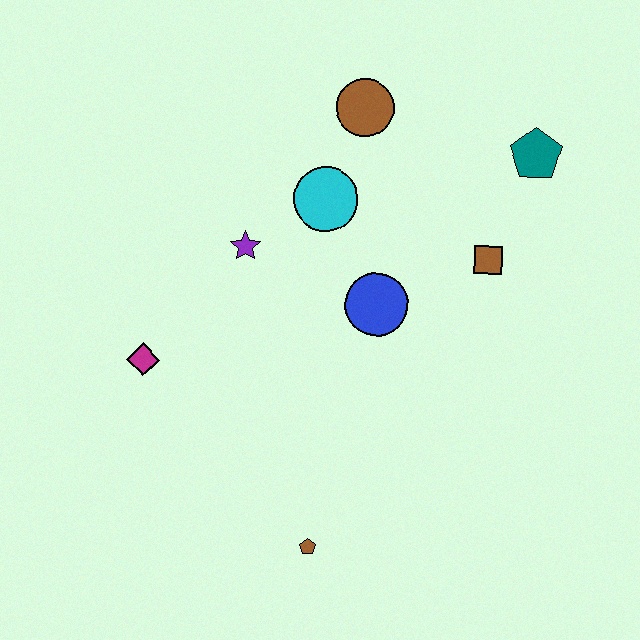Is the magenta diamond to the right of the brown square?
No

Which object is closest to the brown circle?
The cyan circle is closest to the brown circle.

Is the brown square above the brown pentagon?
Yes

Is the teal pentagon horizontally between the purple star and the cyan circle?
No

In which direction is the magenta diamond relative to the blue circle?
The magenta diamond is to the left of the blue circle.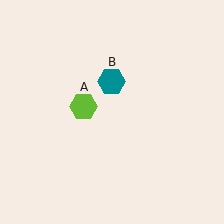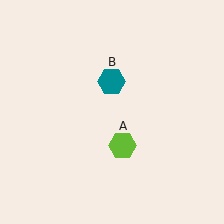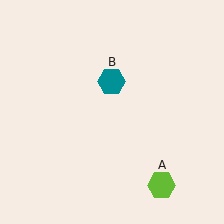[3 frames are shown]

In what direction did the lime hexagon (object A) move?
The lime hexagon (object A) moved down and to the right.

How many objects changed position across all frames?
1 object changed position: lime hexagon (object A).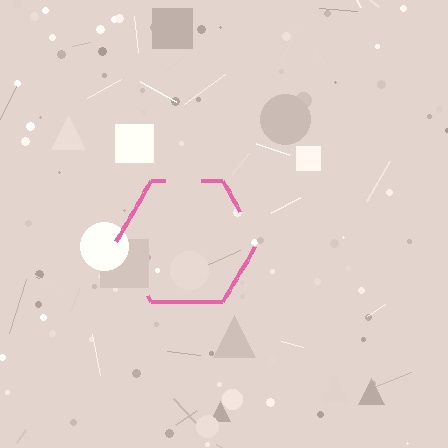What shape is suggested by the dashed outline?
The dashed outline suggests a hexagon.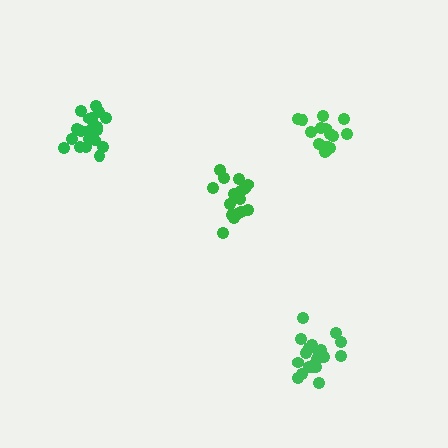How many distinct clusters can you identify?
There are 4 distinct clusters.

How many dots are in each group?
Group 1: 21 dots, Group 2: 18 dots, Group 3: 16 dots, Group 4: 20 dots (75 total).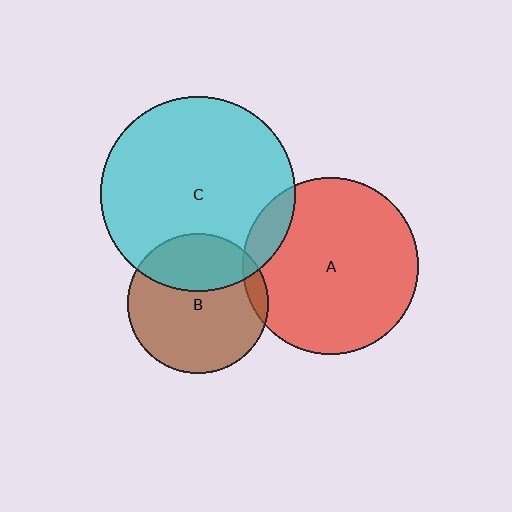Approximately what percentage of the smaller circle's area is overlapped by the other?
Approximately 30%.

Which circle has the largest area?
Circle C (cyan).